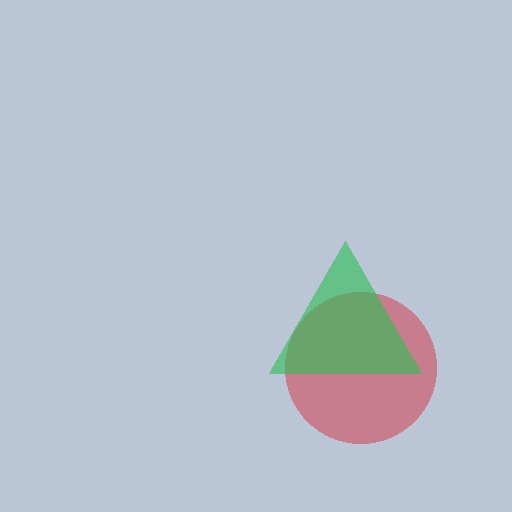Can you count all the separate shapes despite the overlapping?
Yes, there are 2 separate shapes.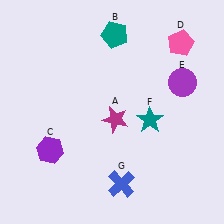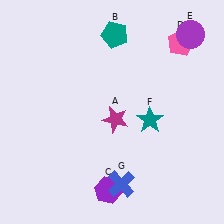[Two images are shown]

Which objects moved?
The objects that moved are: the purple hexagon (C), the purple circle (E).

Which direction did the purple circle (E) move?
The purple circle (E) moved up.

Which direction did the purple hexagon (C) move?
The purple hexagon (C) moved right.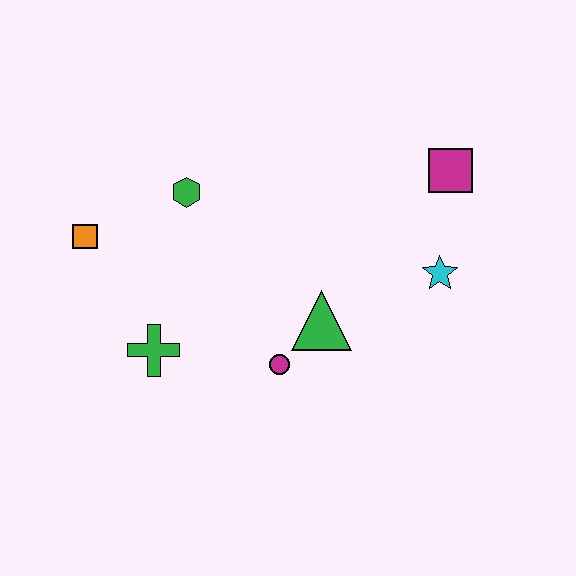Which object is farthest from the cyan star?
The orange square is farthest from the cyan star.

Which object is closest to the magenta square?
The cyan star is closest to the magenta square.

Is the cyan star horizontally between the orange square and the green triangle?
No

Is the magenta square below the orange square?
No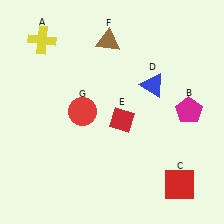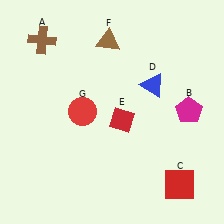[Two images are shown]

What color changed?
The cross (A) changed from yellow in Image 1 to brown in Image 2.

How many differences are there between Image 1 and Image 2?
There is 1 difference between the two images.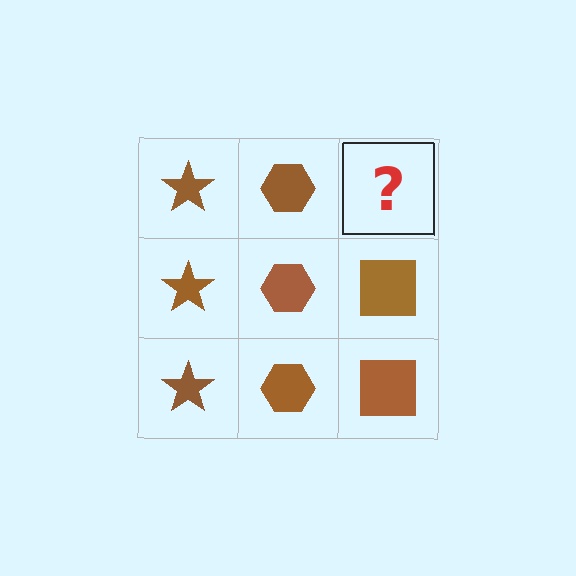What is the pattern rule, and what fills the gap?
The rule is that each column has a consistent shape. The gap should be filled with a brown square.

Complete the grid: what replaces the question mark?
The question mark should be replaced with a brown square.